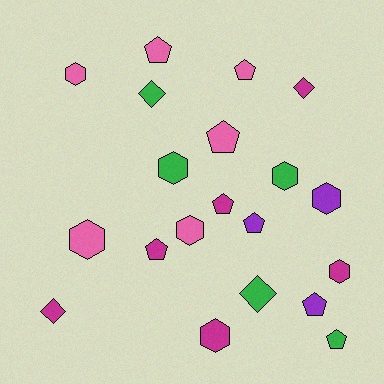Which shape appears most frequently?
Hexagon, with 8 objects.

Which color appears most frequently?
Magenta, with 6 objects.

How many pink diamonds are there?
There are no pink diamonds.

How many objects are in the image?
There are 20 objects.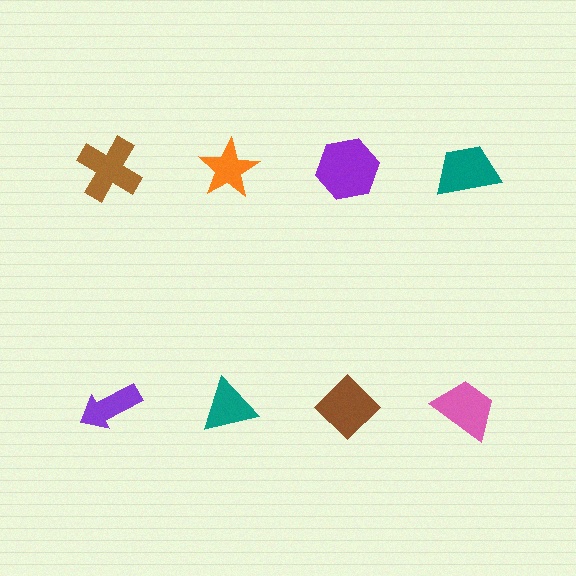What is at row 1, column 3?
A purple hexagon.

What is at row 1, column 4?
A teal trapezoid.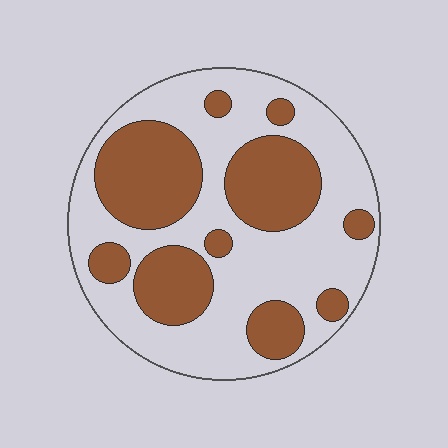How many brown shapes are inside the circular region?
10.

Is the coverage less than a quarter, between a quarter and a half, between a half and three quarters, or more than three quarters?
Between a quarter and a half.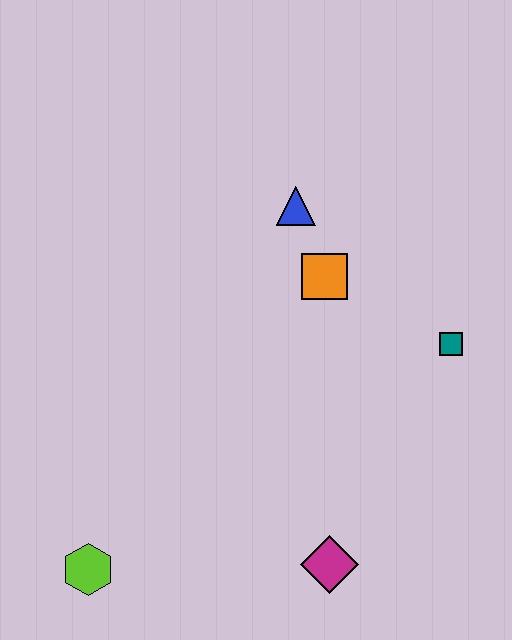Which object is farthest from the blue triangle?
The lime hexagon is farthest from the blue triangle.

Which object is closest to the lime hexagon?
The magenta diamond is closest to the lime hexagon.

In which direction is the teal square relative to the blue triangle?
The teal square is to the right of the blue triangle.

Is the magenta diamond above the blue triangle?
No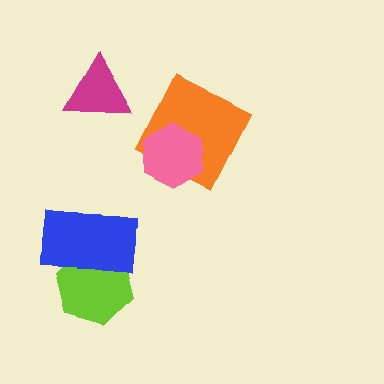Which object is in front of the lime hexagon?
The blue rectangle is in front of the lime hexagon.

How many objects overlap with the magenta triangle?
0 objects overlap with the magenta triangle.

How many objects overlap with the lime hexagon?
1 object overlaps with the lime hexagon.